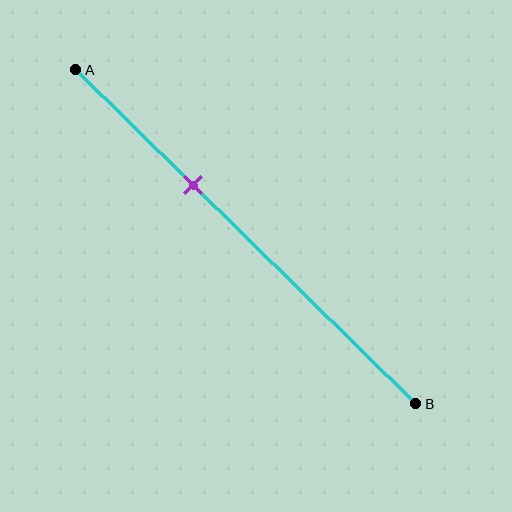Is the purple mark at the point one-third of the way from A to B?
Yes, the mark is approximately at the one-third point.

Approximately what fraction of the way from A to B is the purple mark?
The purple mark is approximately 35% of the way from A to B.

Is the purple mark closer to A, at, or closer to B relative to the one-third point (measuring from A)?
The purple mark is approximately at the one-third point of segment AB.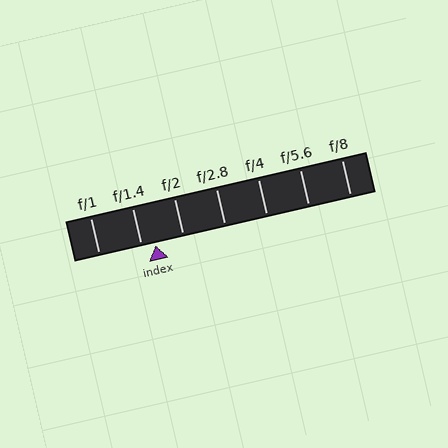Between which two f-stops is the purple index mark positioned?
The index mark is between f/1.4 and f/2.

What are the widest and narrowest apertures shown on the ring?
The widest aperture shown is f/1 and the narrowest is f/8.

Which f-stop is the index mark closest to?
The index mark is closest to f/1.4.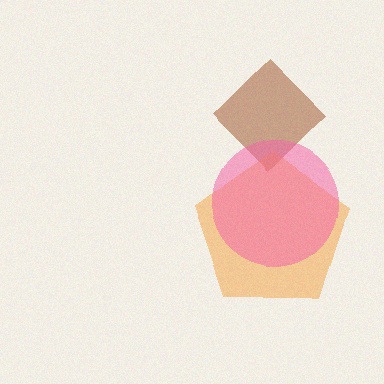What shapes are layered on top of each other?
The layered shapes are: a brown diamond, an orange pentagon, a pink circle.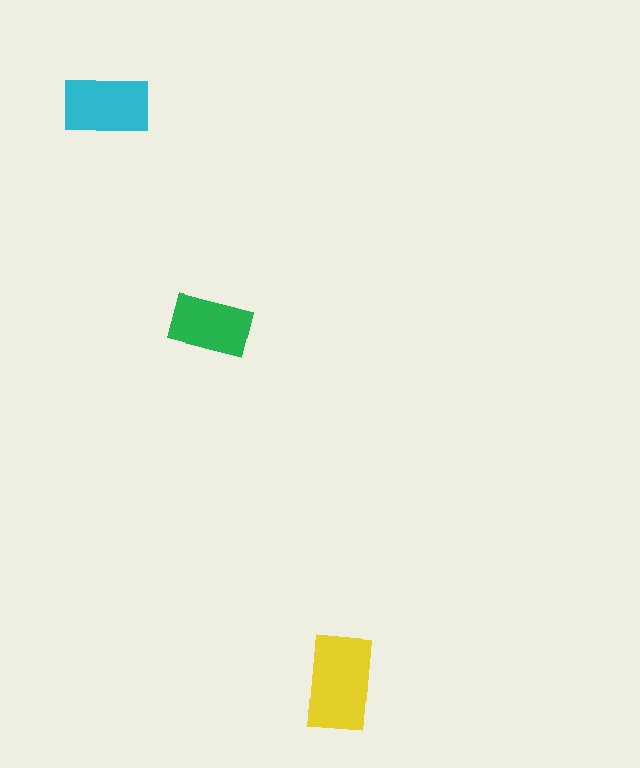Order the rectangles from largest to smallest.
the yellow one, the cyan one, the green one.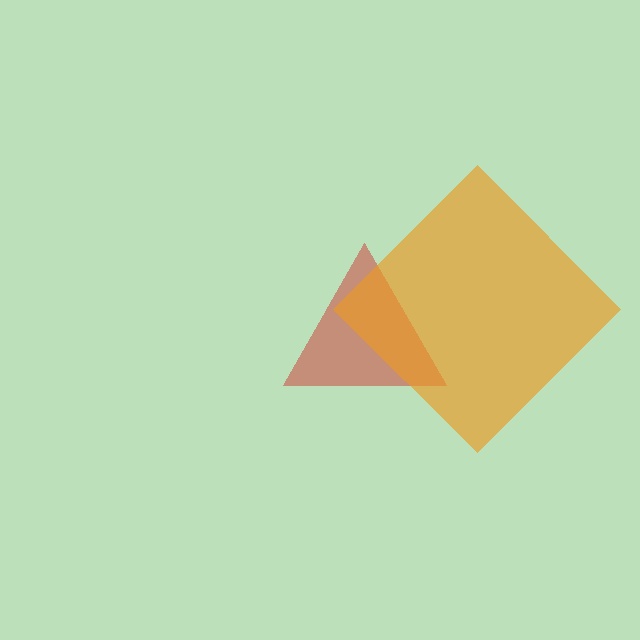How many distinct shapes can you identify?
There are 2 distinct shapes: a red triangle, an orange diamond.